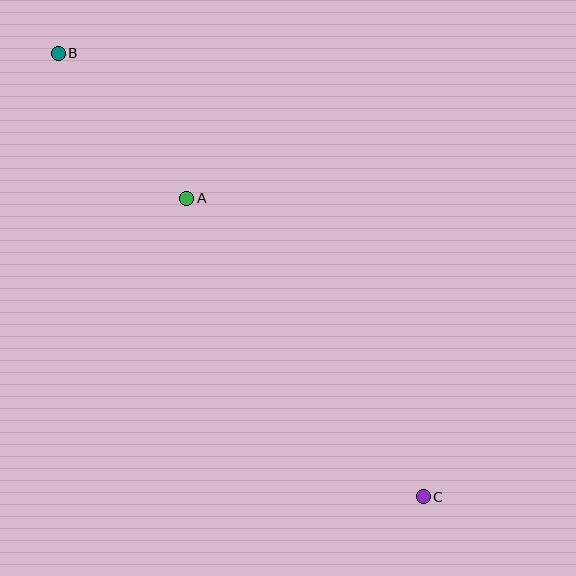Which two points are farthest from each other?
Points B and C are farthest from each other.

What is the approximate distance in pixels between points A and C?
The distance between A and C is approximately 381 pixels.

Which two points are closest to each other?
Points A and B are closest to each other.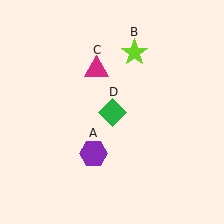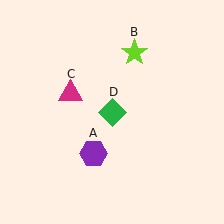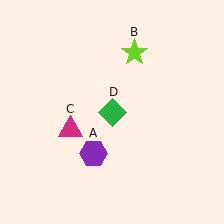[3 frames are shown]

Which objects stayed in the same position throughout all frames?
Purple hexagon (object A) and lime star (object B) and green diamond (object D) remained stationary.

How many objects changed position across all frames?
1 object changed position: magenta triangle (object C).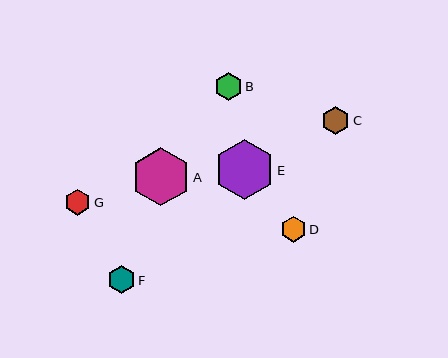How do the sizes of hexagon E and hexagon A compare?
Hexagon E and hexagon A are approximately the same size.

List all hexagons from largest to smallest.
From largest to smallest: E, A, C, F, B, G, D.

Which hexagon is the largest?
Hexagon E is the largest with a size of approximately 60 pixels.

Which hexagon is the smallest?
Hexagon D is the smallest with a size of approximately 26 pixels.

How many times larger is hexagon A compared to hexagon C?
Hexagon A is approximately 2.1 times the size of hexagon C.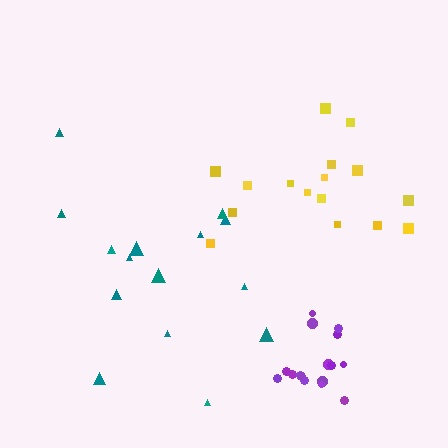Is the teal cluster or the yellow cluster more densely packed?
Yellow.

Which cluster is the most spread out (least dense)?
Teal.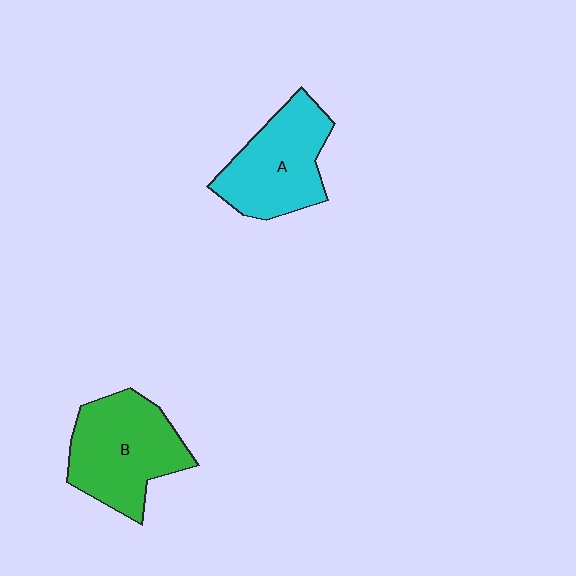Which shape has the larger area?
Shape B (green).